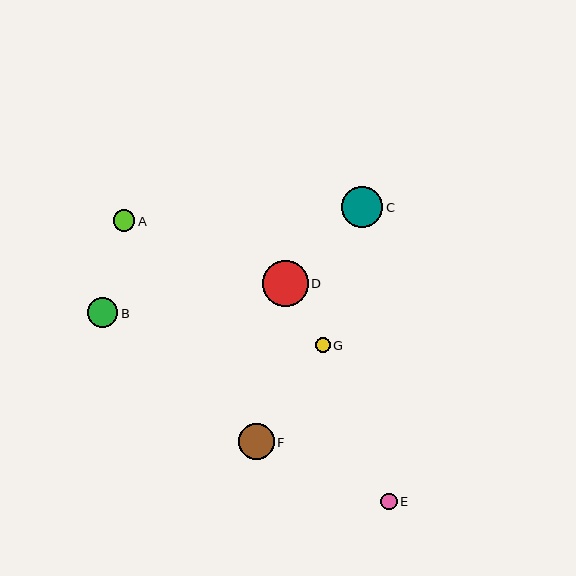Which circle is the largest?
Circle D is the largest with a size of approximately 46 pixels.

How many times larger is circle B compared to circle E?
Circle B is approximately 1.9 times the size of circle E.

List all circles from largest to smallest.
From largest to smallest: D, C, F, B, A, E, G.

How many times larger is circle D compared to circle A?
Circle D is approximately 2.1 times the size of circle A.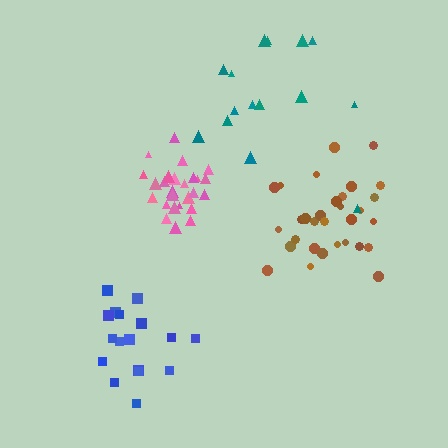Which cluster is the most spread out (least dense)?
Teal.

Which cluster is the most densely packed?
Pink.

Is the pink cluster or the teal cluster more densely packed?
Pink.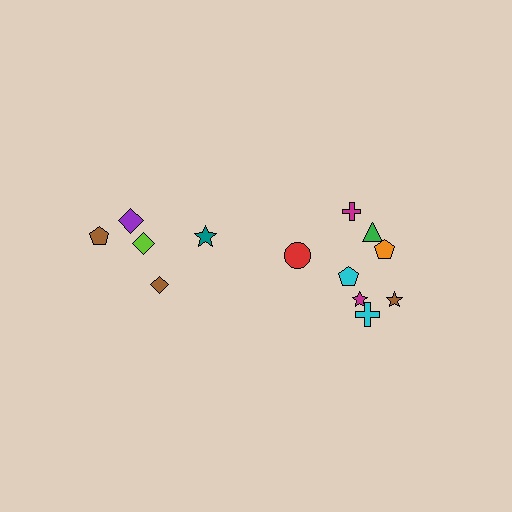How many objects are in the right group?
There are 8 objects.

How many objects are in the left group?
There are 5 objects.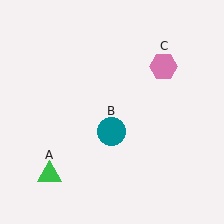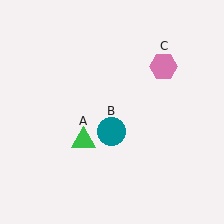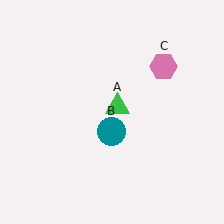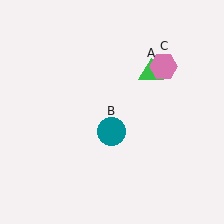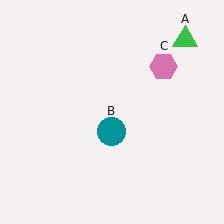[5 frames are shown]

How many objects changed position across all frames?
1 object changed position: green triangle (object A).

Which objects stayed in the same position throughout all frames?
Teal circle (object B) and pink hexagon (object C) remained stationary.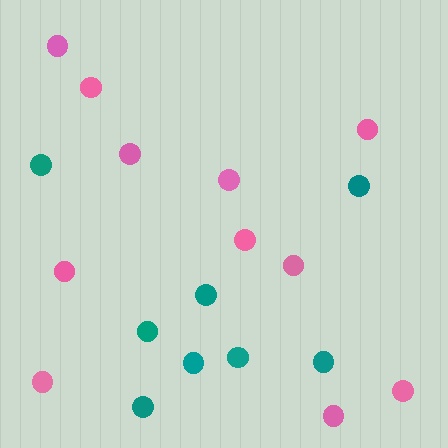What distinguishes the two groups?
There are 2 groups: one group of pink circles (11) and one group of teal circles (8).